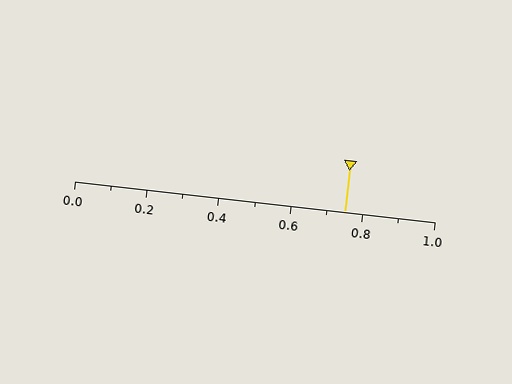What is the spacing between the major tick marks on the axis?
The major ticks are spaced 0.2 apart.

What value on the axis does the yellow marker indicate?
The marker indicates approximately 0.75.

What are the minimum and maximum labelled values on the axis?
The axis runs from 0.0 to 1.0.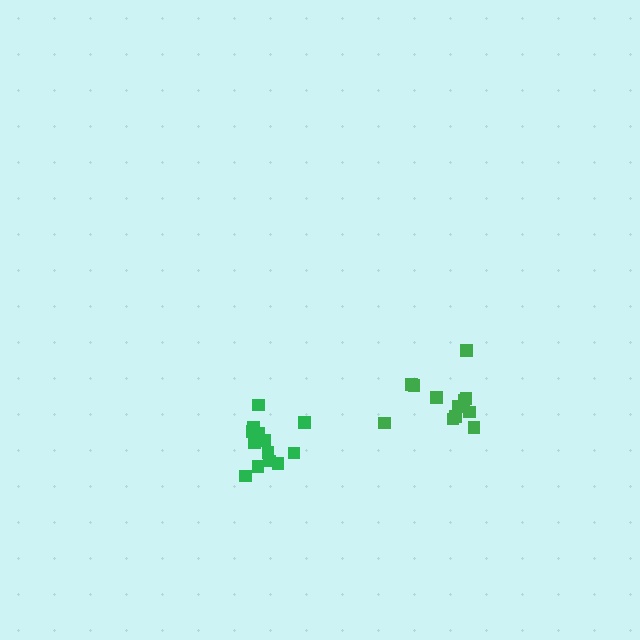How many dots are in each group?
Group 1: 12 dots, Group 2: 13 dots (25 total).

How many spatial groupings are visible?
There are 2 spatial groupings.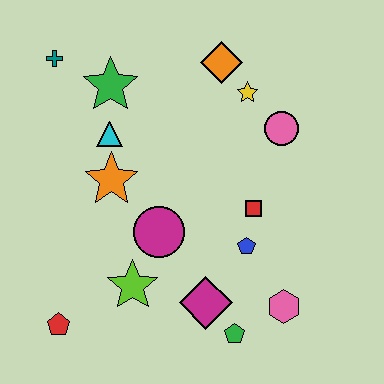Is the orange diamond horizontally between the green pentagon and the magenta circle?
Yes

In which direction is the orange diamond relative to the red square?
The orange diamond is above the red square.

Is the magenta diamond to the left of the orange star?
No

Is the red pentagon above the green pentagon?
Yes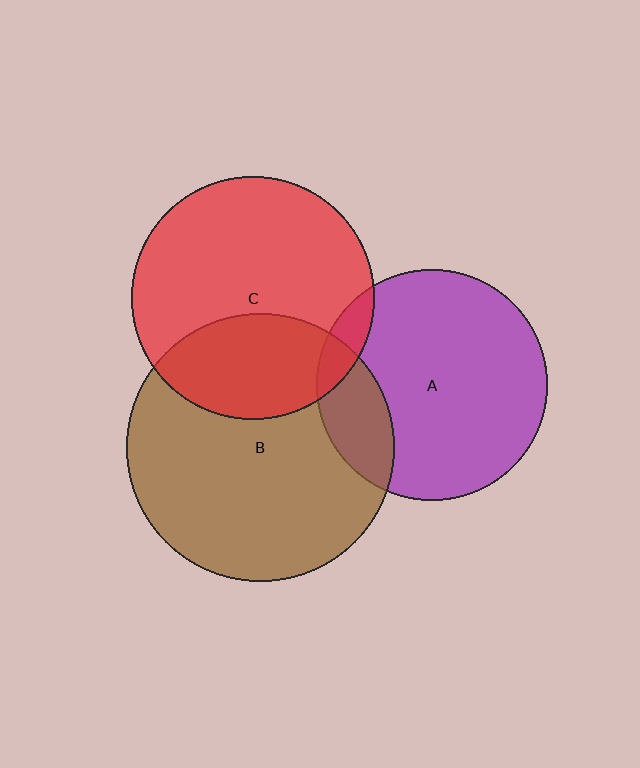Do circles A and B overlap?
Yes.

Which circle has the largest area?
Circle B (brown).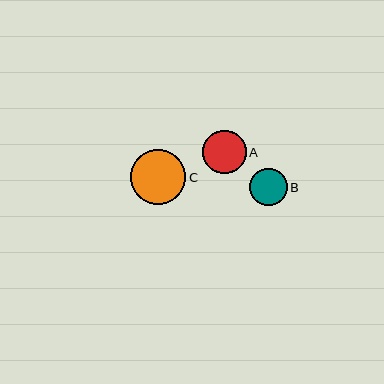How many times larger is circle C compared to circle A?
Circle C is approximately 1.3 times the size of circle A.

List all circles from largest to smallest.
From largest to smallest: C, A, B.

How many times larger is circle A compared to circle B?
Circle A is approximately 1.2 times the size of circle B.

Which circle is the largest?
Circle C is the largest with a size of approximately 55 pixels.